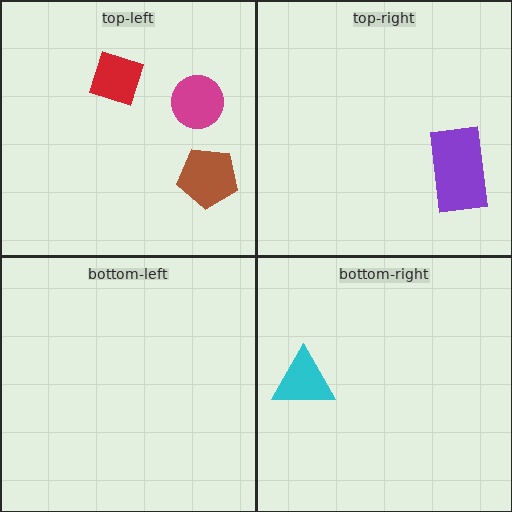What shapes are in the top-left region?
The red diamond, the magenta circle, the brown pentagon.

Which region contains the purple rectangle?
The top-right region.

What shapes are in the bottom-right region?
The cyan triangle.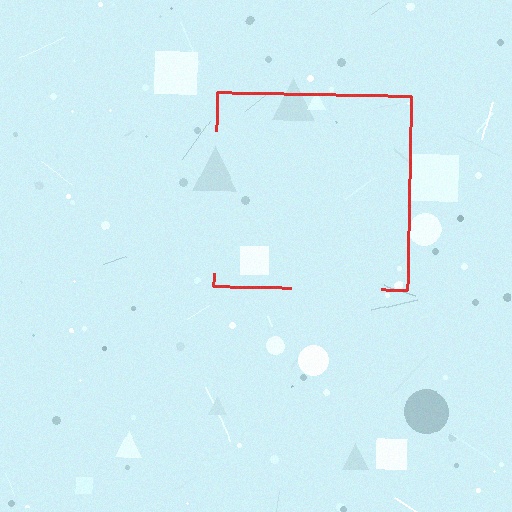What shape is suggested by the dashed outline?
The dashed outline suggests a square.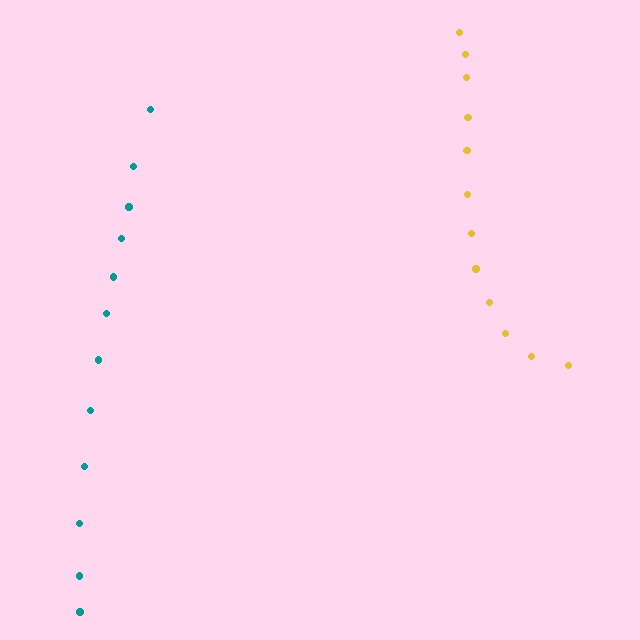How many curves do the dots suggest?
There are 2 distinct paths.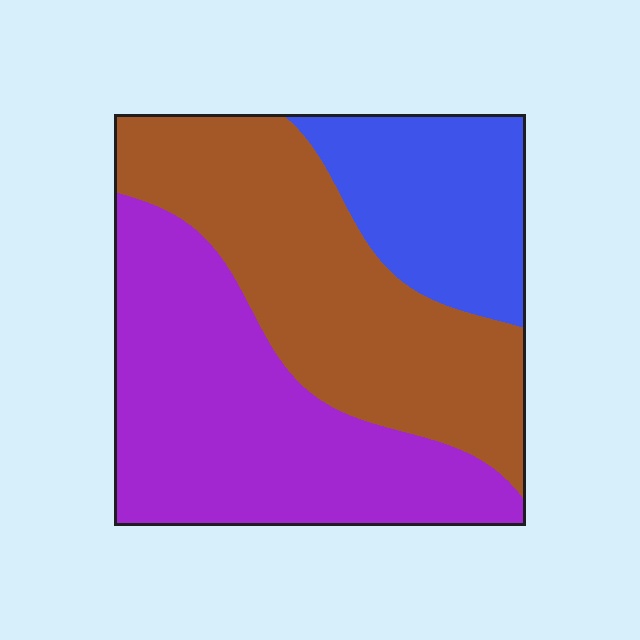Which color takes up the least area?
Blue, at roughly 20%.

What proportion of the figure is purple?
Purple covers 41% of the figure.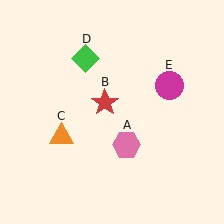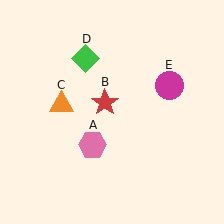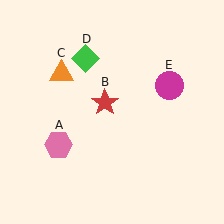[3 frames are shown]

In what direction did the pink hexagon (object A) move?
The pink hexagon (object A) moved left.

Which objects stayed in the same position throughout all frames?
Red star (object B) and green diamond (object D) and magenta circle (object E) remained stationary.